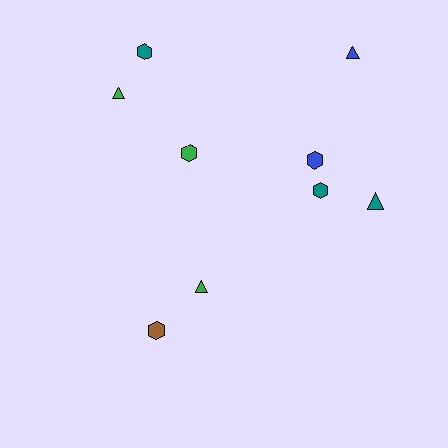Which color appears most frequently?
Teal, with 3 objects.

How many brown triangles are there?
There are no brown triangles.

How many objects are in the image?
There are 9 objects.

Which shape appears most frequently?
Hexagon, with 5 objects.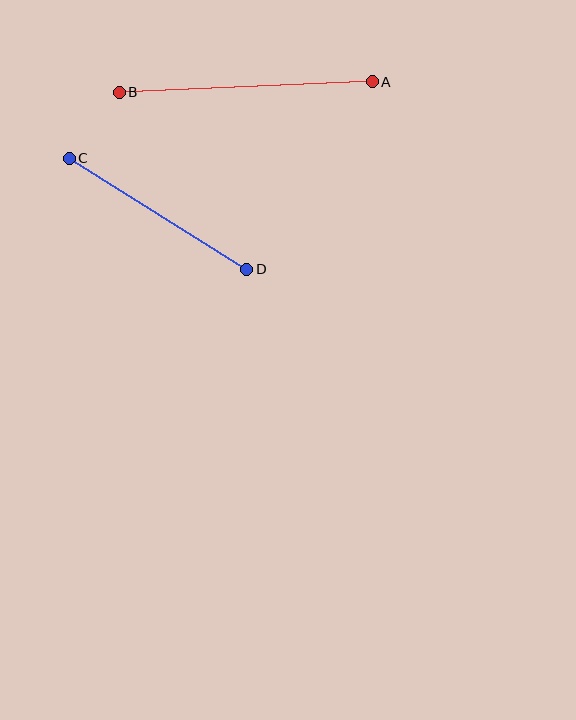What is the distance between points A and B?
The distance is approximately 253 pixels.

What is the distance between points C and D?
The distance is approximately 209 pixels.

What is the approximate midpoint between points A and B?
The midpoint is at approximately (246, 87) pixels.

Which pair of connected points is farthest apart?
Points A and B are farthest apart.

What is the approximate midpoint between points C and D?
The midpoint is at approximately (158, 214) pixels.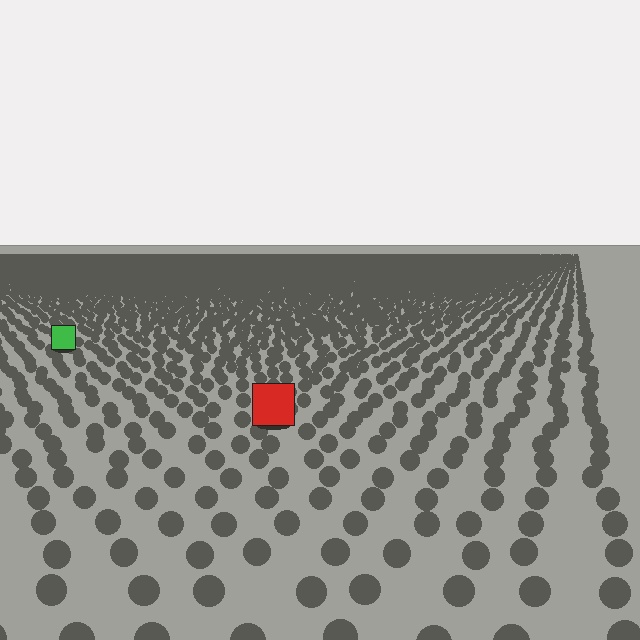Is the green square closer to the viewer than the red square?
No. The red square is closer — you can tell from the texture gradient: the ground texture is coarser near it.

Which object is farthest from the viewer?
The green square is farthest from the viewer. It appears smaller and the ground texture around it is denser.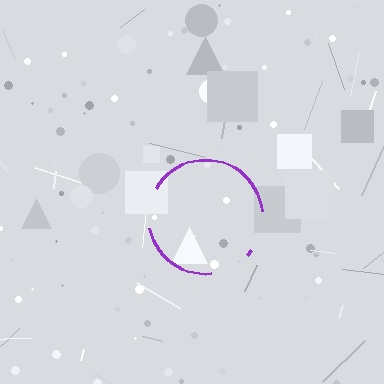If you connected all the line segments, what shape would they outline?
They would outline a circle.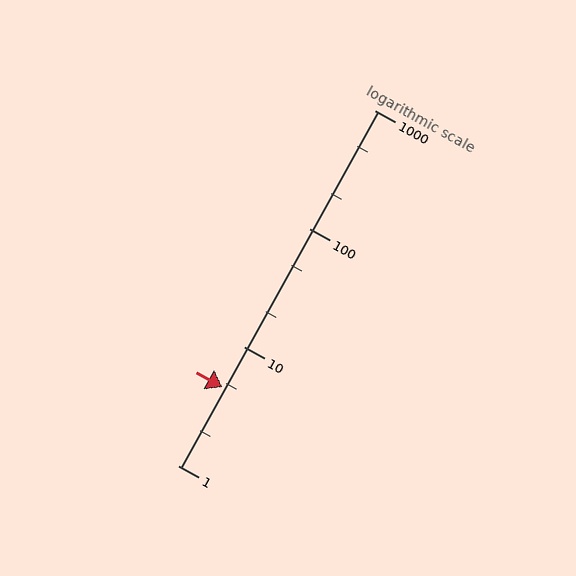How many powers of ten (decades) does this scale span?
The scale spans 3 decades, from 1 to 1000.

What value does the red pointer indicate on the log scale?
The pointer indicates approximately 4.6.